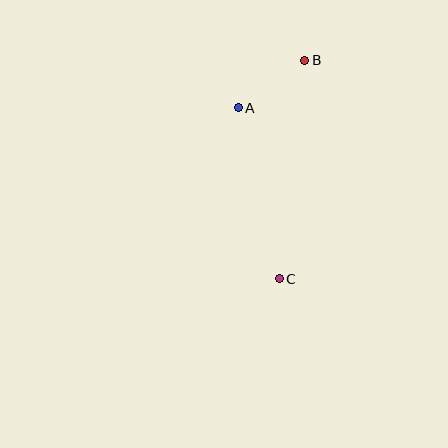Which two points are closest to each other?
Points A and B are closest to each other.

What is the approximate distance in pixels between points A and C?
The distance between A and C is approximately 176 pixels.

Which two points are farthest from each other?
Points B and C are farthest from each other.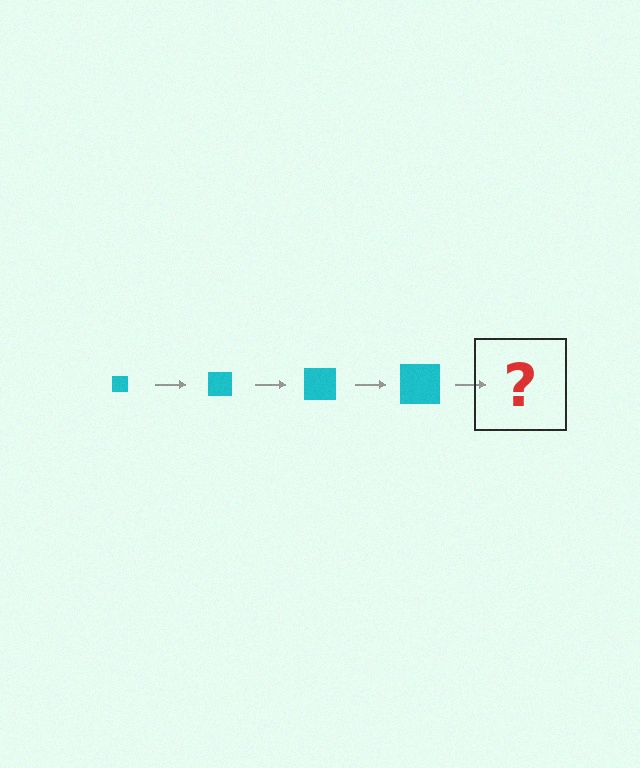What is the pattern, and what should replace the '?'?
The pattern is that the square gets progressively larger each step. The '?' should be a cyan square, larger than the previous one.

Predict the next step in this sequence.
The next step is a cyan square, larger than the previous one.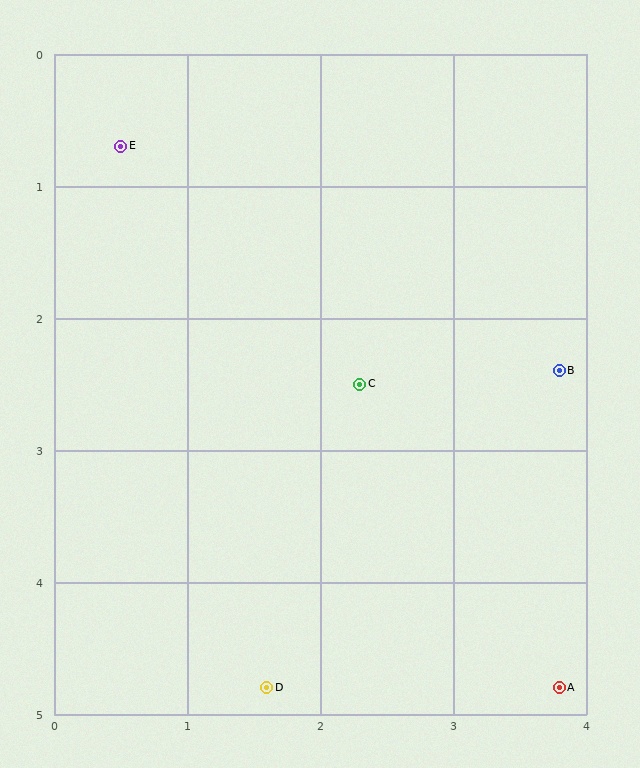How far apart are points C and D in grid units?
Points C and D are about 2.4 grid units apart.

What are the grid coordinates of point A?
Point A is at approximately (3.8, 4.8).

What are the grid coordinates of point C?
Point C is at approximately (2.3, 2.5).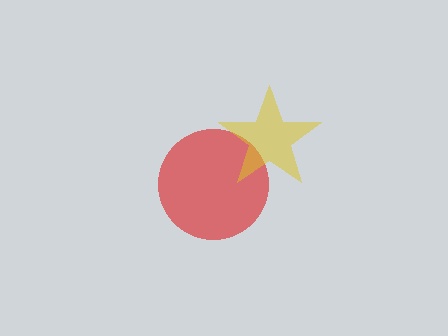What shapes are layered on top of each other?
The layered shapes are: a red circle, a yellow star.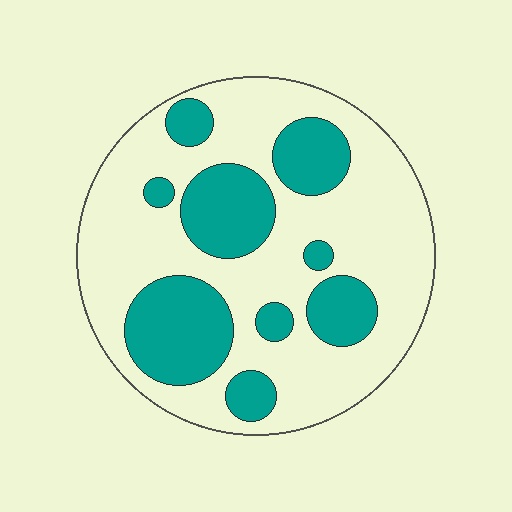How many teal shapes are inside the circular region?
9.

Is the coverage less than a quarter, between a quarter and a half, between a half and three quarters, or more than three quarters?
Between a quarter and a half.